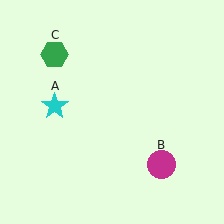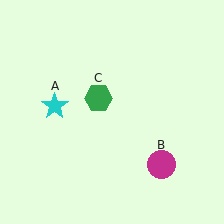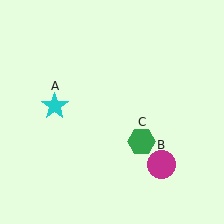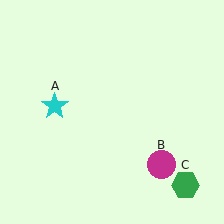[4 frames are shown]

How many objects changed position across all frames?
1 object changed position: green hexagon (object C).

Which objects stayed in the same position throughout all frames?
Cyan star (object A) and magenta circle (object B) remained stationary.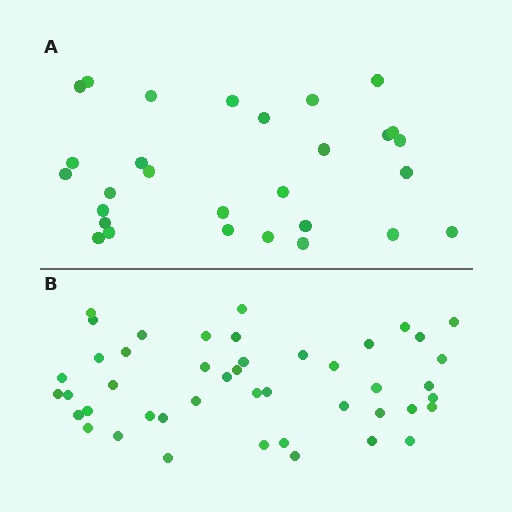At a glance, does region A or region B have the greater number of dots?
Region B (the bottom region) has more dots.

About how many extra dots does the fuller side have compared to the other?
Region B has approximately 15 more dots than region A.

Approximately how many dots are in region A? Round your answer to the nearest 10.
About 30 dots. (The exact count is 29, which rounds to 30.)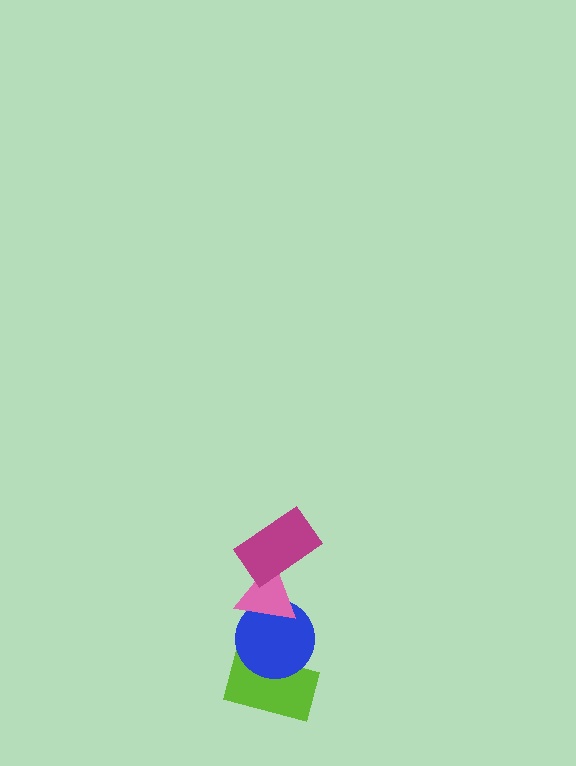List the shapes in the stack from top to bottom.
From top to bottom: the magenta rectangle, the pink triangle, the blue circle, the lime rectangle.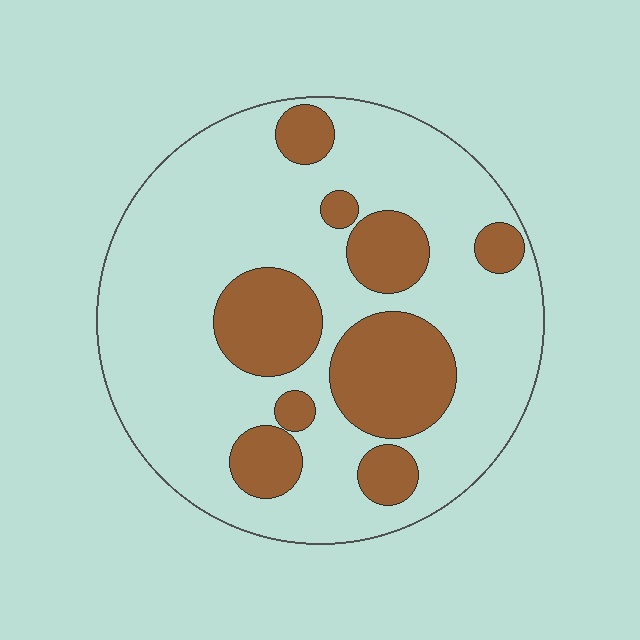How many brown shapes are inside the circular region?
9.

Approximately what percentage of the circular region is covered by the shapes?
Approximately 25%.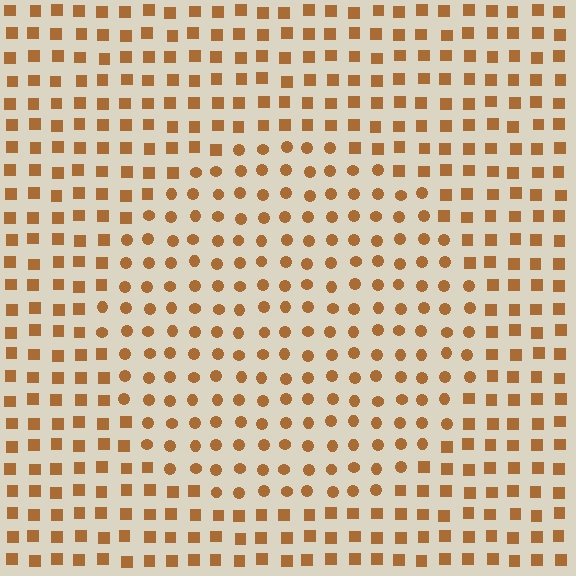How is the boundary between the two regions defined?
The boundary is defined by a change in element shape: circles inside vs. squares outside. All elements share the same color and spacing.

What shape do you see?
I see a circle.